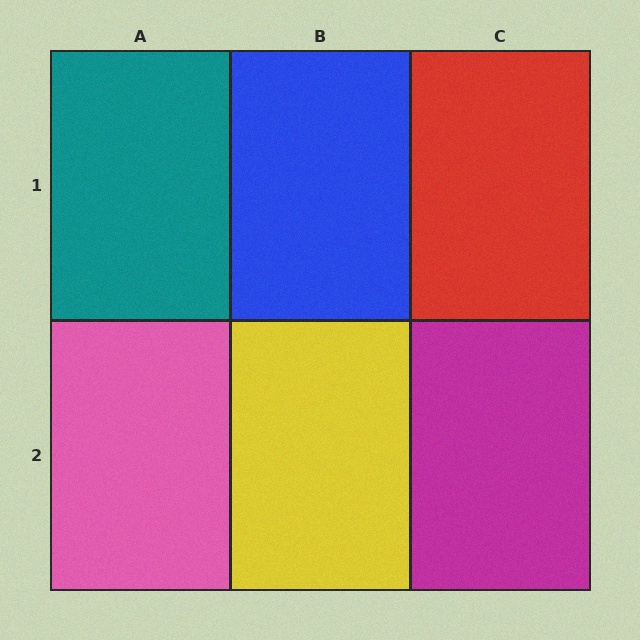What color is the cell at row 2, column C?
Magenta.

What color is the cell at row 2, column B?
Yellow.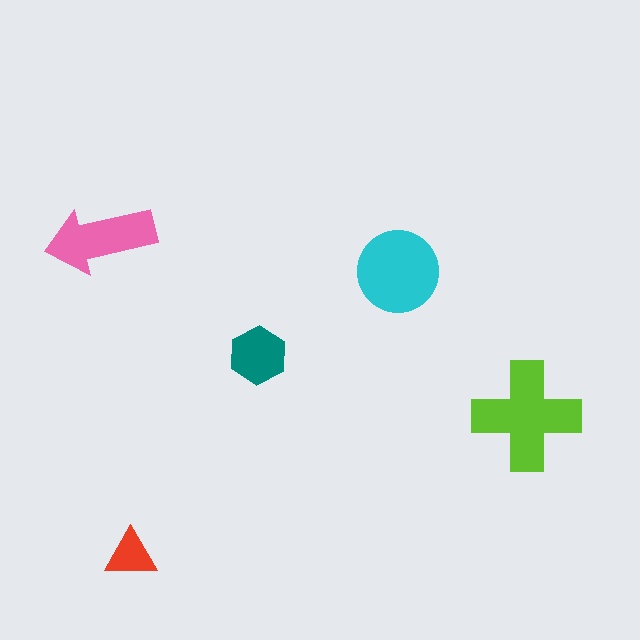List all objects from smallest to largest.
The red triangle, the teal hexagon, the pink arrow, the cyan circle, the lime cross.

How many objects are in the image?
There are 5 objects in the image.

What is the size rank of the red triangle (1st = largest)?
5th.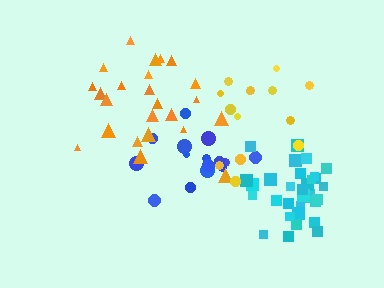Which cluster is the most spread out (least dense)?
Yellow.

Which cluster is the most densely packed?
Cyan.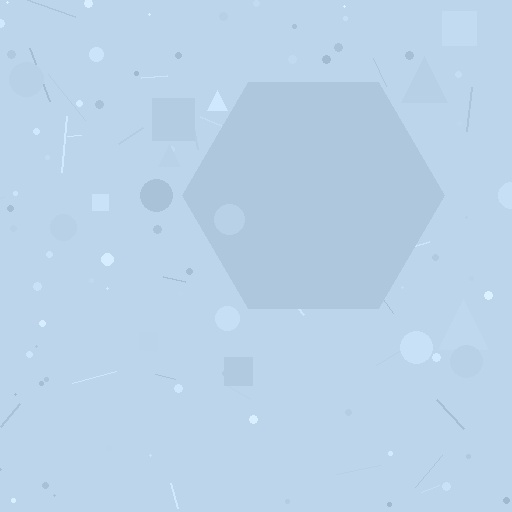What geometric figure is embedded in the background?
A hexagon is embedded in the background.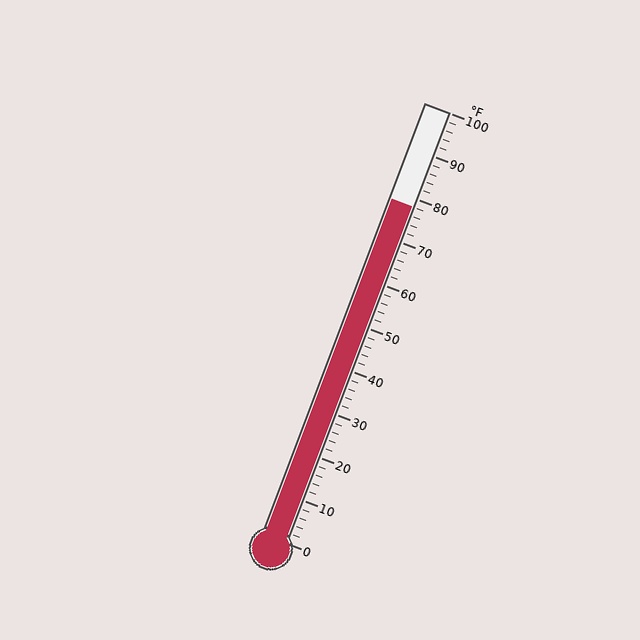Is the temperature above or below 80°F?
The temperature is below 80°F.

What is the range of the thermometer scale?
The thermometer scale ranges from 0°F to 100°F.